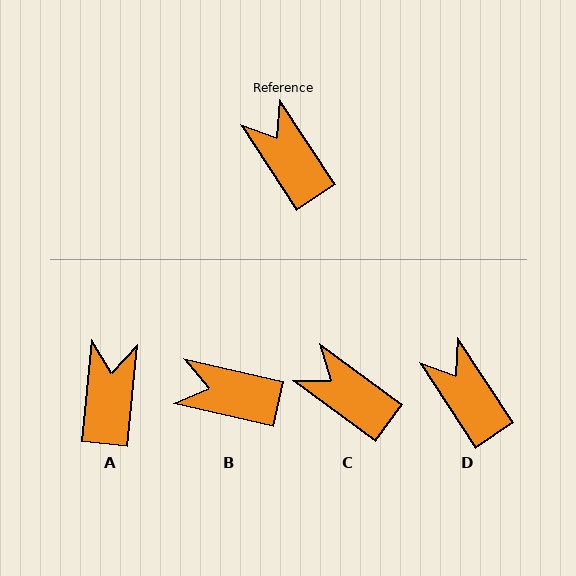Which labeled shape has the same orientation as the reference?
D.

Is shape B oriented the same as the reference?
No, it is off by about 44 degrees.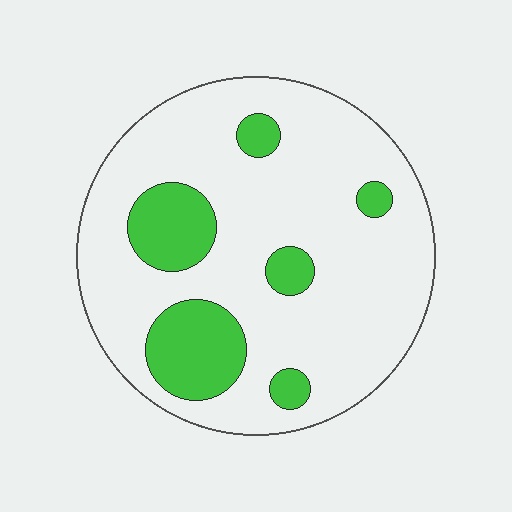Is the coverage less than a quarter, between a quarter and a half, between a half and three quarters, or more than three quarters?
Less than a quarter.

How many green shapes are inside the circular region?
6.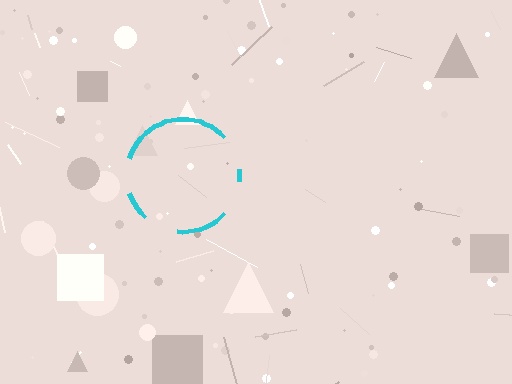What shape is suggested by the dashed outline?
The dashed outline suggests a circle.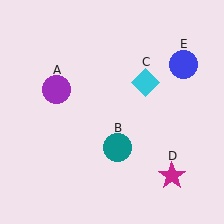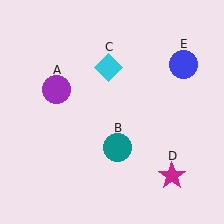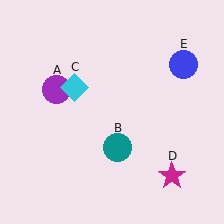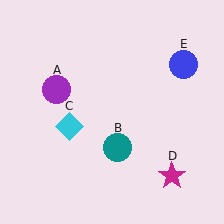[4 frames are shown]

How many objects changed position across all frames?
1 object changed position: cyan diamond (object C).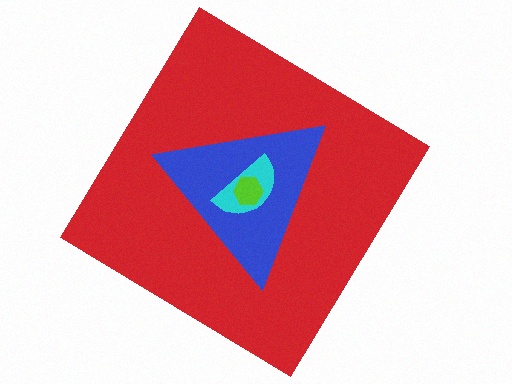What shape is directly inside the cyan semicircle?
The lime hexagon.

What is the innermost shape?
The lime hexagon.